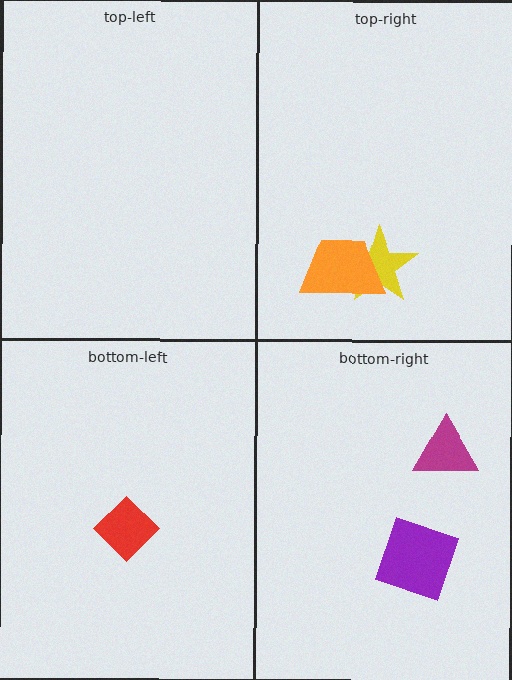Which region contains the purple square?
The bottom-right region.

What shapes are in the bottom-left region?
The red diamond.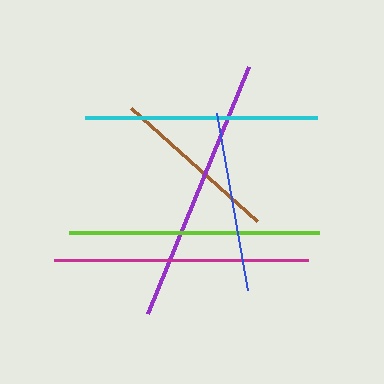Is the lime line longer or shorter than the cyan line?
The lime line is longer than the cyan line.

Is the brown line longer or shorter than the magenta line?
The magenta line is longer than the brown line.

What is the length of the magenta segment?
The magenta segment is approximately 254 pixels long.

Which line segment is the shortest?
The brown line is the shortest at approximately 169 pixels.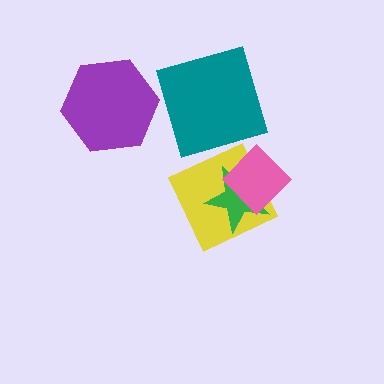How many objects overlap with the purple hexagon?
0 objects overlap with the purple hexagon.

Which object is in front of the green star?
The pink diamond is in front of the green star.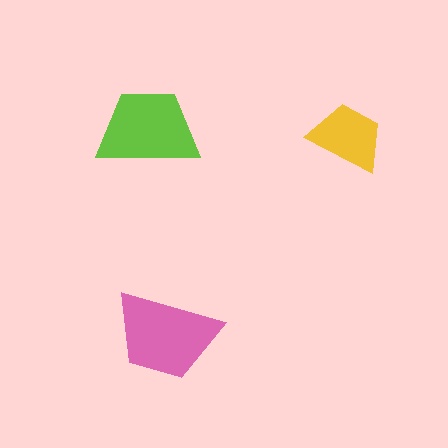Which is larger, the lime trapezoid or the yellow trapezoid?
The lime one.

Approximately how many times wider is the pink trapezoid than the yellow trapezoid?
About 1.5 times wider.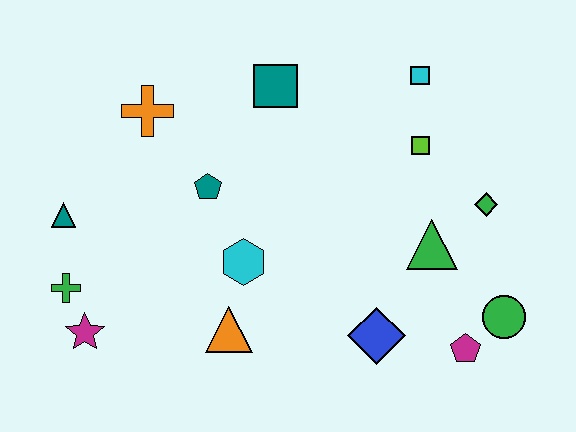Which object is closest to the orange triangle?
The cyan hexagon is closest to the orange triangle.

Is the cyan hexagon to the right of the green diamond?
No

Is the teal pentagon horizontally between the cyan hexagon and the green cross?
Yes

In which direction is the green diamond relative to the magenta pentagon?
The green diamond is above the magenta pentagon.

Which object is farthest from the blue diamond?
The teal triangle is farthest from the blue diamond.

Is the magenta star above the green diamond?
No